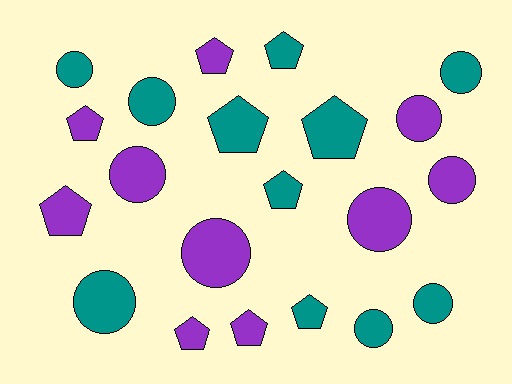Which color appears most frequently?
Teal, with 11 objects.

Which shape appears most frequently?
Circle, with 11 objects.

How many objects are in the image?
There are 21 objects.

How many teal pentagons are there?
There are 5 teal pentagons.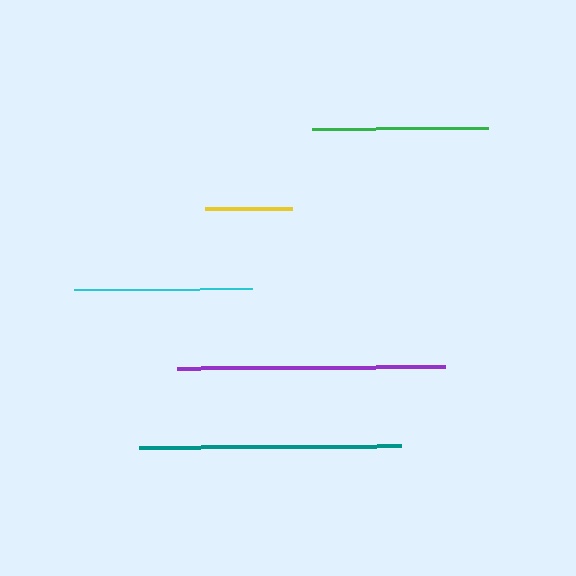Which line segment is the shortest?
The yellow line is the shortest at approximately 87 pixels.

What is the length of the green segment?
The green segment is approximately 176 pixels long.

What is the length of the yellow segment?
The yellow segment is approximately 87 pixels long.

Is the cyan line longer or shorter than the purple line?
The purple line is longer than the cyan line.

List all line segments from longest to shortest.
From longest to shortest: purple, teal, cyan, green, yellow.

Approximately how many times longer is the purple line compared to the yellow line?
The purple line is approximately 3.1 times the length of the yellow line.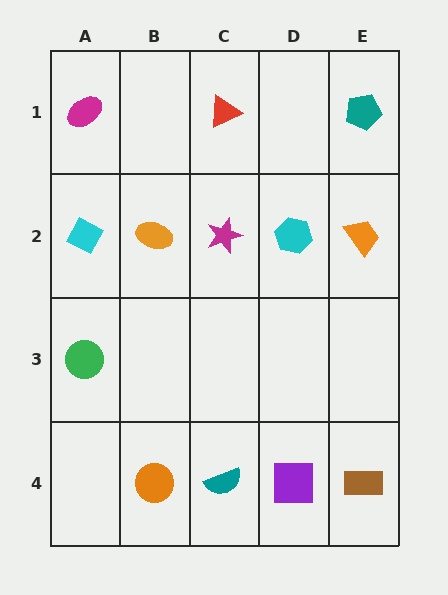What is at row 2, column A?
A cyan diamond.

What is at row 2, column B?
An orange ellipse.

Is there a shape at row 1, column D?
No, that cell is empty.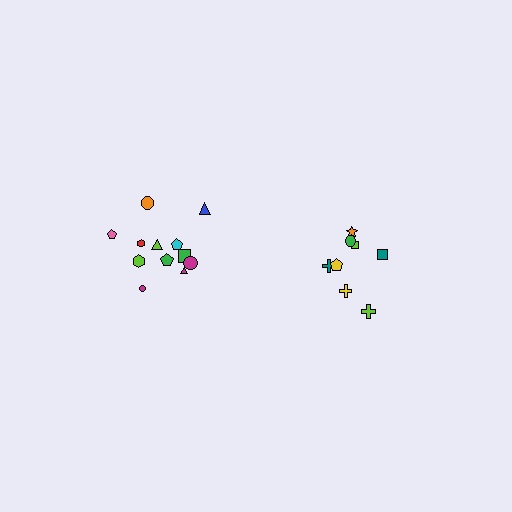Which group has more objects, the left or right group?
The left group.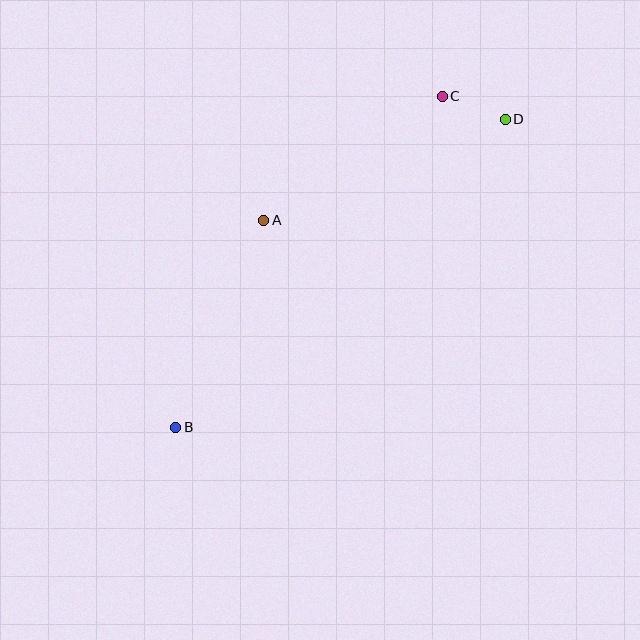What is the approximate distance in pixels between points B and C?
The distance between B and C is approximately 425 pixels.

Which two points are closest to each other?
Points C and D are closest to each other.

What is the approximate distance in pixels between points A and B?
The distance between A and B is approximately 225 pixels.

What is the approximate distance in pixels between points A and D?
The distance between A and D is approximately 262 pixels.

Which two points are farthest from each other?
Points B and D are farthest from each other.